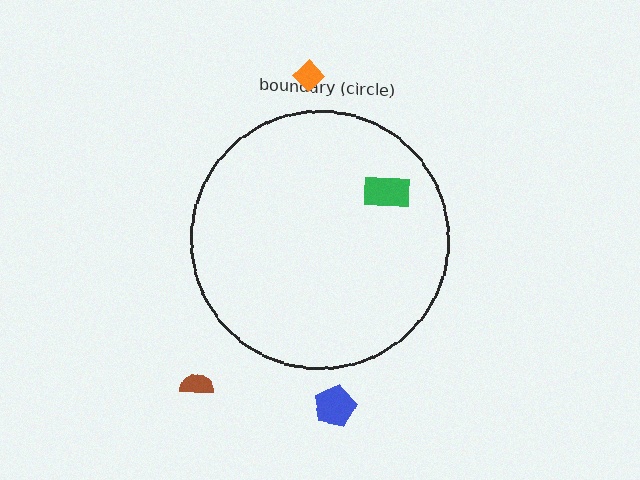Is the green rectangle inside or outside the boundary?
Inside.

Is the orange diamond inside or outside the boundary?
Outside.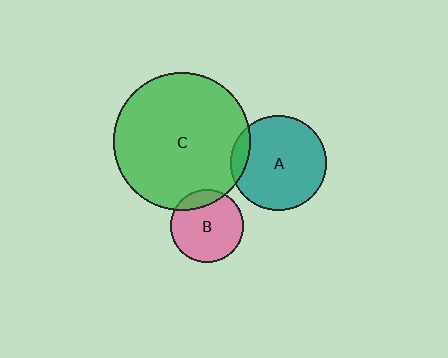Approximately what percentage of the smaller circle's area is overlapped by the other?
Approximately 10%.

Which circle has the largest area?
Circle C (green).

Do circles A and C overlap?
Yes.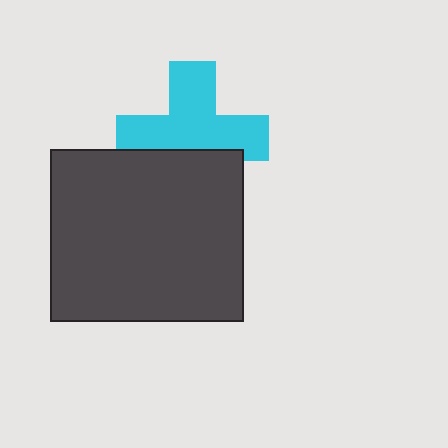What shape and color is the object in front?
The object in front is a dark gray rectangle.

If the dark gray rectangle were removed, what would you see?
You would see the complete cyan cross.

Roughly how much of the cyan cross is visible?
Most of it is visible (roughly 67%).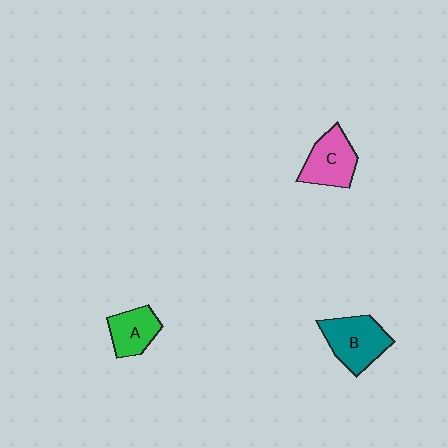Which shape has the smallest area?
Shape A (green).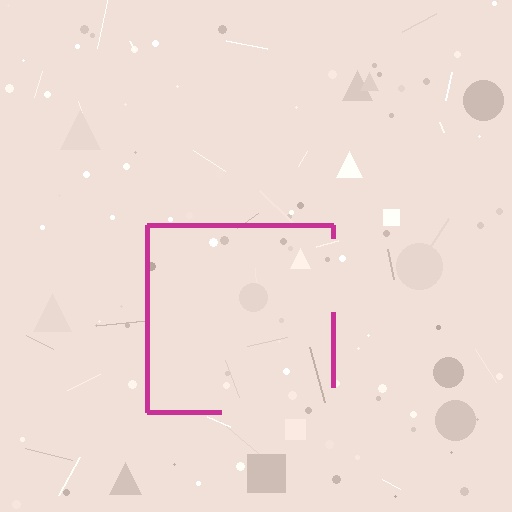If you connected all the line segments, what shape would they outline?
They would outline a square.